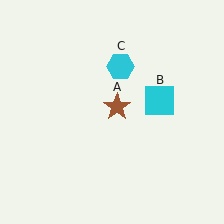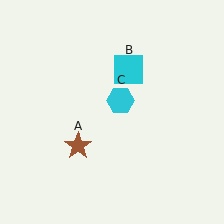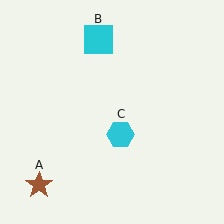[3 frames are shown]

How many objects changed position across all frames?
3 objects changed position: brown star (object A), cyan square (object B), cyan hexagon (object C).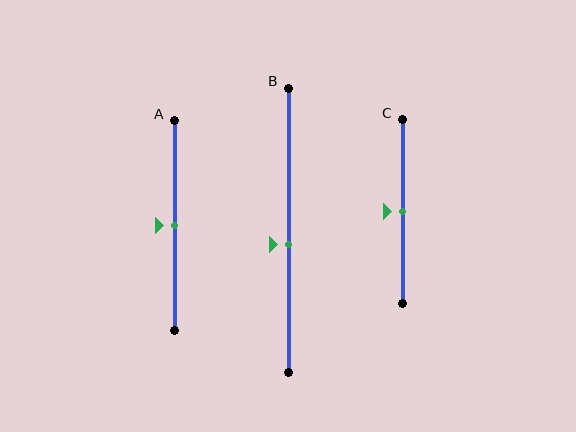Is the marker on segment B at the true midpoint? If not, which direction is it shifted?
No, the marker on segment B is shifted downward by about 5% of the segment length.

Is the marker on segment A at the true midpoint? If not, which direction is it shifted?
Yes, the marker on segment A is at the true midpoint.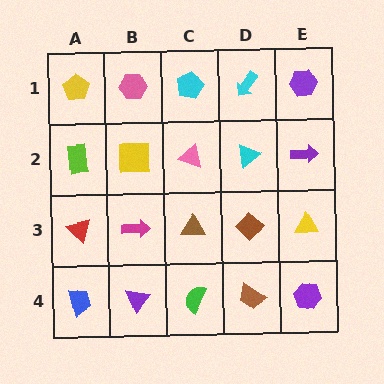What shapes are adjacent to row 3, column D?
A cyan triangle (row 2, column D), a brown trapezoid (row 4, column D), a brown triangle (row 3, column C), a yellow triangle (row 3, column E).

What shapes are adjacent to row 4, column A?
A red triangle (row 3, column A), a purple triangle (row 4, column B).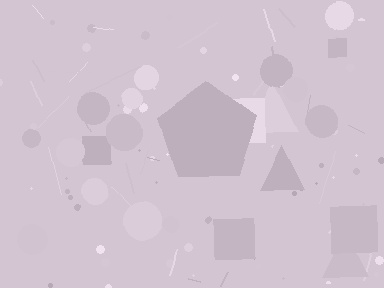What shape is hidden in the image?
A pentagon is hidden in the image.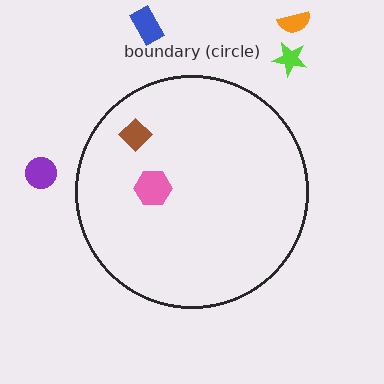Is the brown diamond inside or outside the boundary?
Inside.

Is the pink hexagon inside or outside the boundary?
Inside.